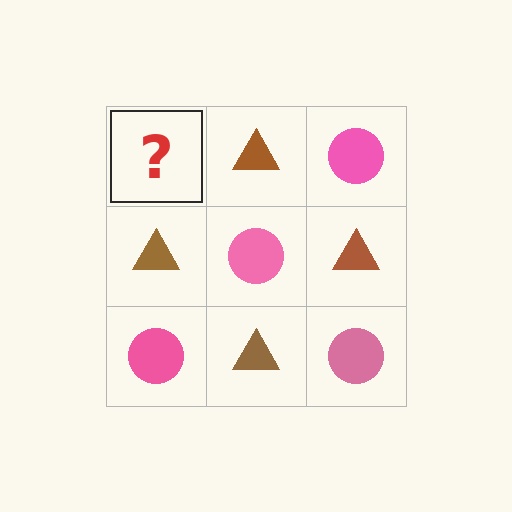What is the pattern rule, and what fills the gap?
The rule is that it alternates pink circle and brown triangle in a checkerboard pattern. The gap should be filled with a pink circle.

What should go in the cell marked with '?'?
The missing cell should contain a pink circle.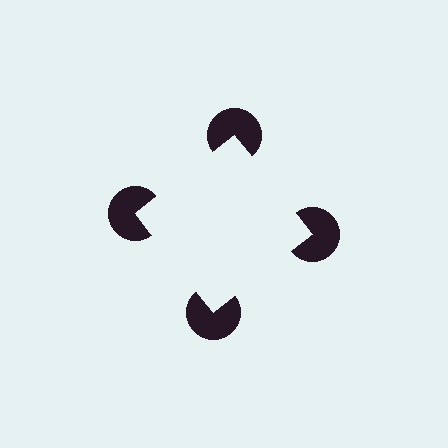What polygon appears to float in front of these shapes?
An illusory square — its edges are inferred from the aligned wedge cuts in the pac-man discs, not physically drawn.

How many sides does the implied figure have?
4 sides.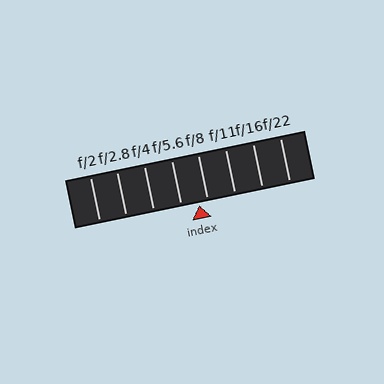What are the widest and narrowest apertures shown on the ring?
The widest aperture shown is f/2 and the narrowest is f/22.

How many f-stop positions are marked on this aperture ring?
There are 8 f-stop positions marked.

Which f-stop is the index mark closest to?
The index mark is closest to f/8.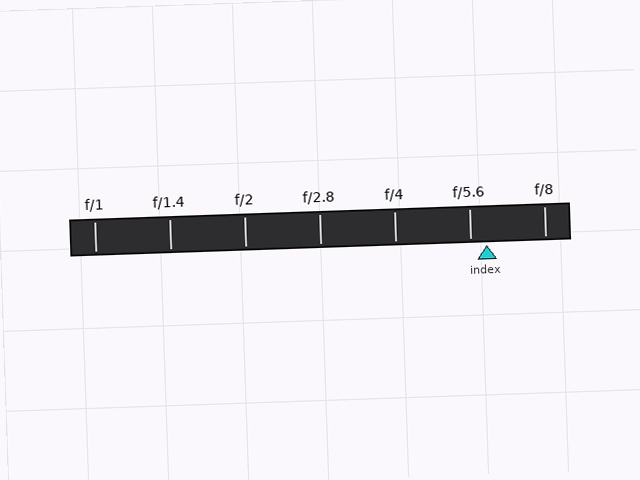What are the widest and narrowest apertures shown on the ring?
The widest aperture shown is f/1 and the narrowest is f/8.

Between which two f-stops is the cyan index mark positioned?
The index mark is between f/5.6 and f/8.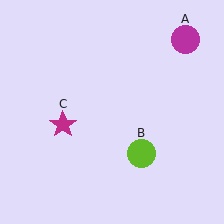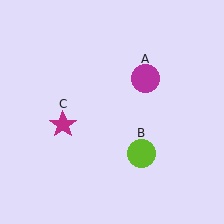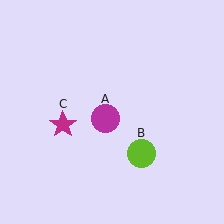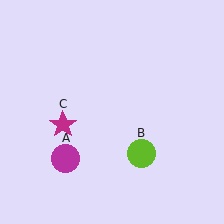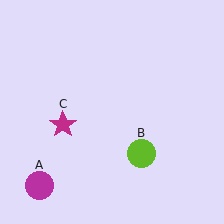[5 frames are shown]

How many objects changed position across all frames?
1 object changed position: magenta circle (object A).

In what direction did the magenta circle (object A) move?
The magenta circle (object A) moved down and to the left.